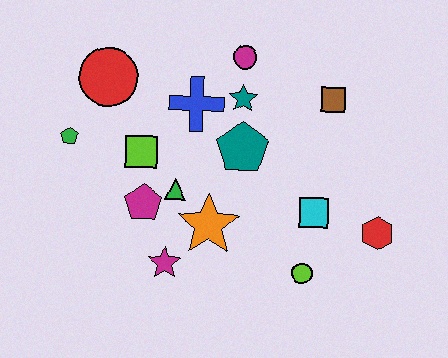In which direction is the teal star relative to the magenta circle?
The teal star is below the magenta circle.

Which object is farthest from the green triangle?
The red hexagon is farthest from the green triangle.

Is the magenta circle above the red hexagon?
Yes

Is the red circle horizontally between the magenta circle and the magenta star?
No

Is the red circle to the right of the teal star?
No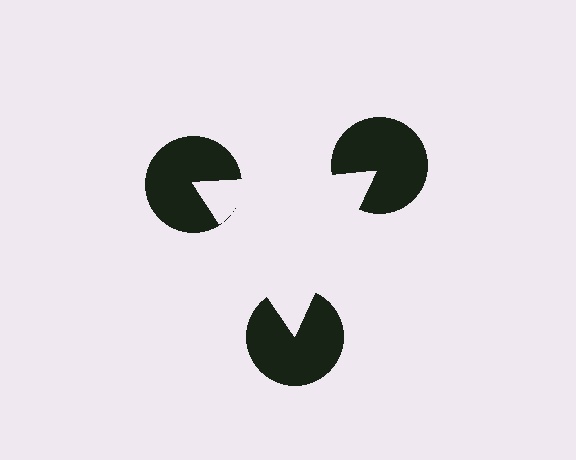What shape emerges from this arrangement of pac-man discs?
An illusory triangle — its edges are inferred from the aligned wedge cuts in the pac-man discs, not physically drawn.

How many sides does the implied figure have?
3 sides.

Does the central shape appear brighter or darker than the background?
It typically appears slightly brighter than the background, even though no actual brightness change is drawn.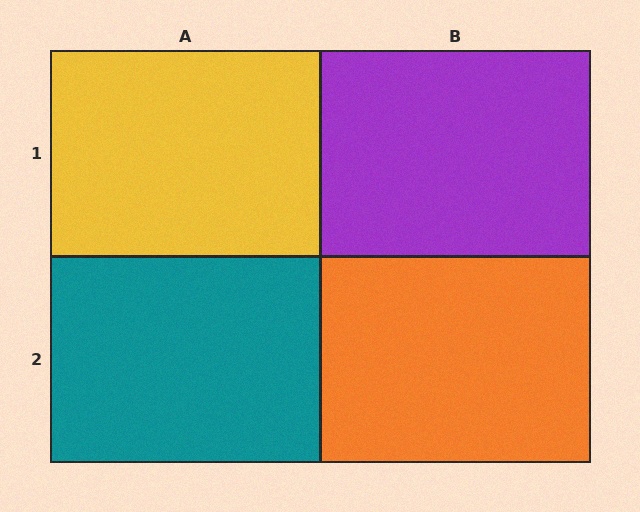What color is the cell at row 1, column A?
Yellow.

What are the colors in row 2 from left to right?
Teal, orange.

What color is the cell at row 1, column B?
Purple.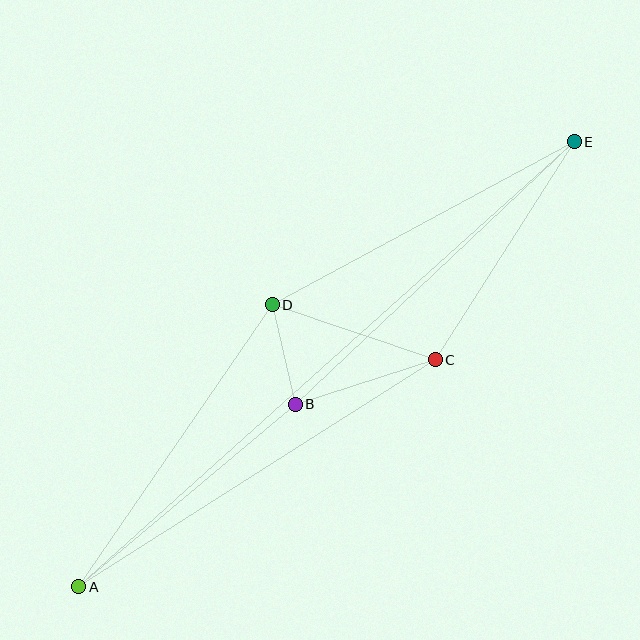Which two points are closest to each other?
Points B and D are closest to each other.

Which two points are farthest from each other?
Points A and E are farthest from each other.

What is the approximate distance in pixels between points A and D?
The distance between A and D is approximately 342 pixels.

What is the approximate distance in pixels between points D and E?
The distance between D and E is approximately 344 pixels.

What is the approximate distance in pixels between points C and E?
The distance between C and E is approximately 259 pixels.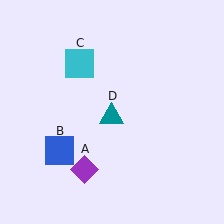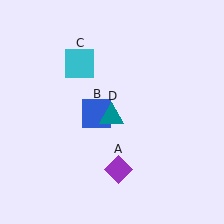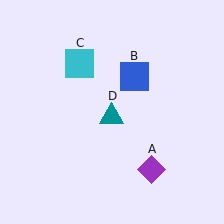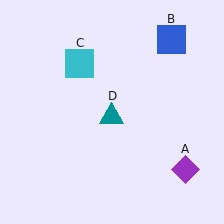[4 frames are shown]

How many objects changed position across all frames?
2 objects changed position: purple diamond (object A), blue square (object B).